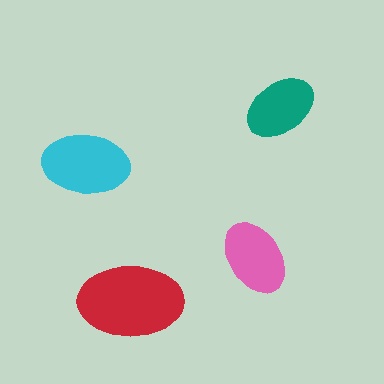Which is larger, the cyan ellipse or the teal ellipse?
The cyan one.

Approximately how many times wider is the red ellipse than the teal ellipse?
About 1.5 times wider.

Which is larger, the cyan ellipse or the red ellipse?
The red one.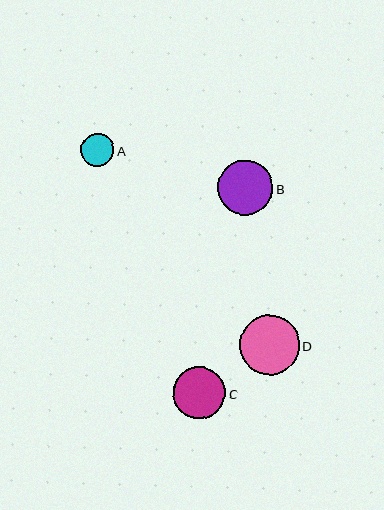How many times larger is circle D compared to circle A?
Circle D is approximately 1.8 times the size of circle A.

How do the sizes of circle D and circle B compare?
Circle D and circle B are approximately the same size.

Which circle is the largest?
Circle D is the largest with a size of approximately 60 pixels.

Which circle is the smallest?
Circle A is the smallest with a size of approximately 33 pixels.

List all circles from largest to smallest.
From largest to smallest: D, B, C, A.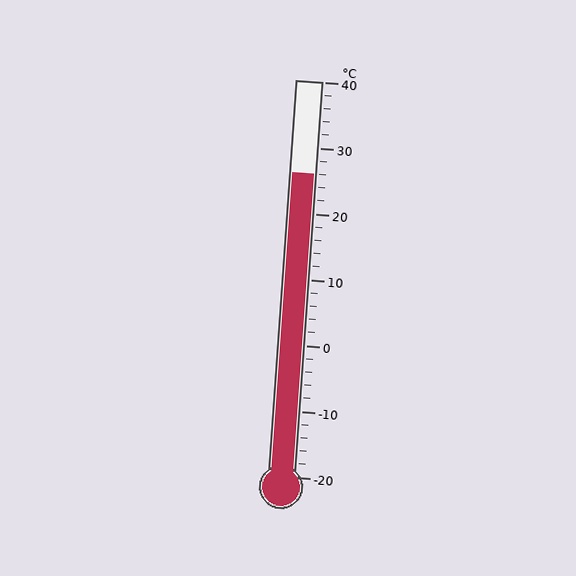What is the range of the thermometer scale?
The thermometer scale ranges from -20°C to 40°C.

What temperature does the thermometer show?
The thermometer shows approximately 26°C.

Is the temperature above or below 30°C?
The temperature is below 30°C.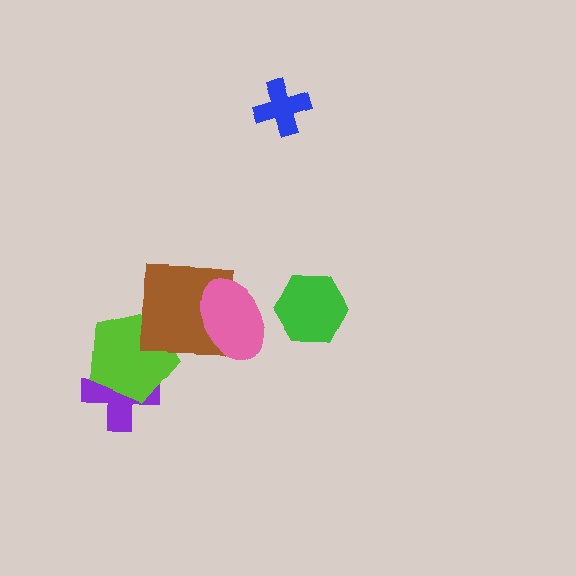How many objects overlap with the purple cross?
1 object overlaps with the purple cross.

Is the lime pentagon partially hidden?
Yes, it is partially covered by another shape.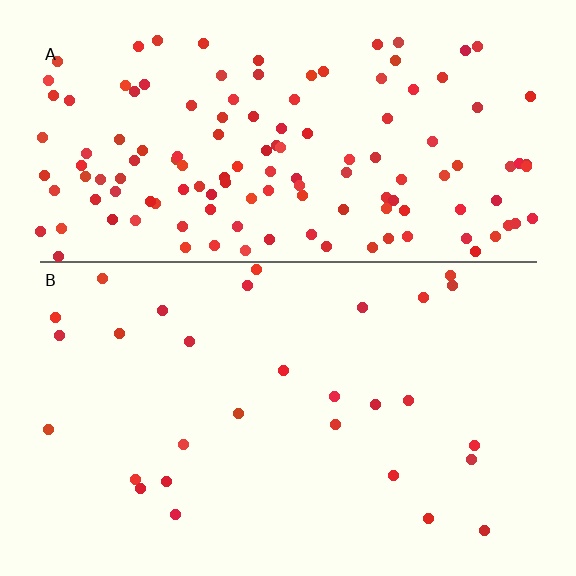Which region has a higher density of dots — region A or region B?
A (the top).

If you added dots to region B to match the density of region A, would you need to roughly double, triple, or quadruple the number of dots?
Approximately quadruple.